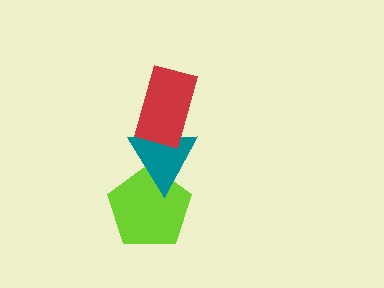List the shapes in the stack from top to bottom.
From top to bottom: the red rectangle, the teal triangle, the lime pentagon.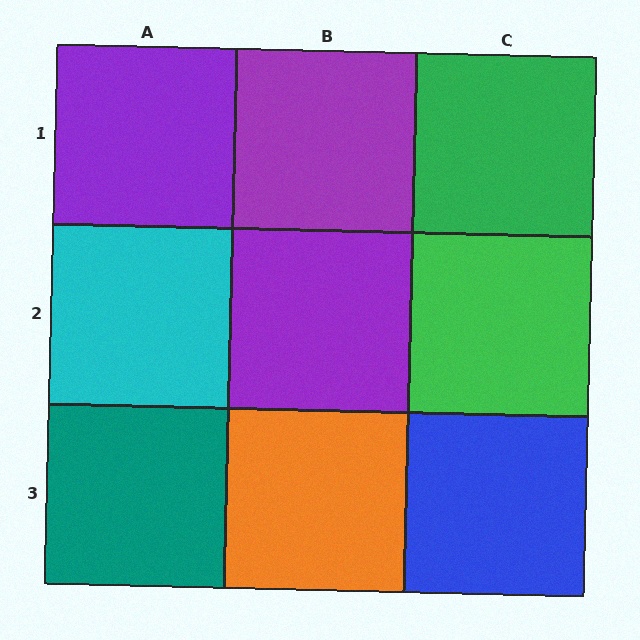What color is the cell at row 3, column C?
Blue.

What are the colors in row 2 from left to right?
Cyan, purple, green.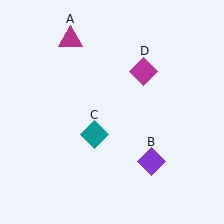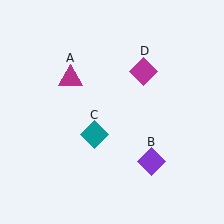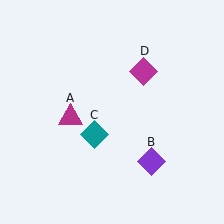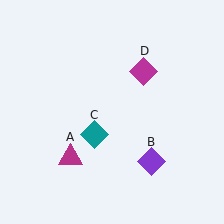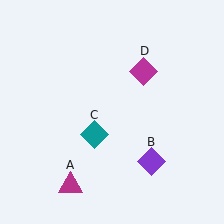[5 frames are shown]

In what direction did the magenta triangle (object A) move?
The magenta triangle (object A) moved down.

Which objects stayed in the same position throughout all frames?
Purple diamond (object B) and teal diamond (object C) and magenta diamond (object D) remained stationary.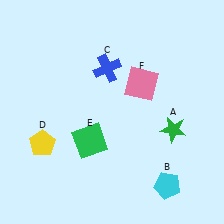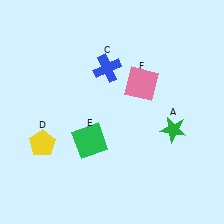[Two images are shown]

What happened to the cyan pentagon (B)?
The cyan pentagon (B) was removed in Image 2. It was in the bottom-right area of Image 1.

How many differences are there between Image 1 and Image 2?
There is 1 difference between the two images.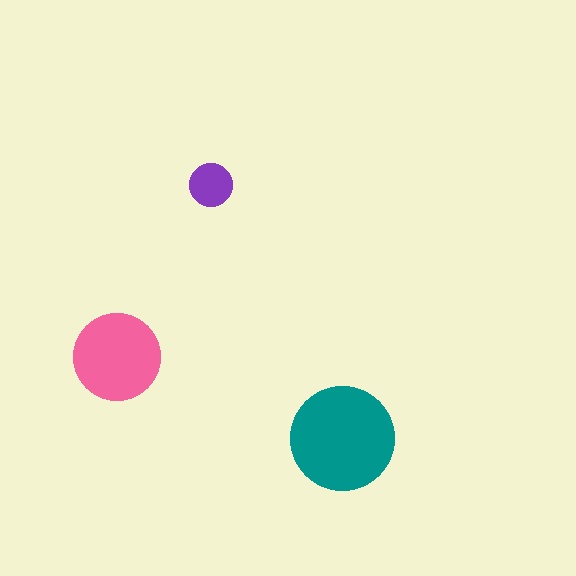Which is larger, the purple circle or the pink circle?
The pink one.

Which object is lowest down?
The teal circle is bottommost.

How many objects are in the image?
There are 3 objects in the image.